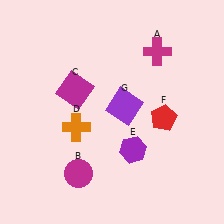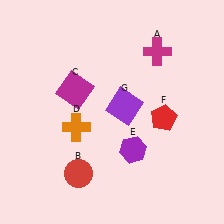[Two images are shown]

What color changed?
The circle (B) changed from magenta in Image 1 to red in Image 2.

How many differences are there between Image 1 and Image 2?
There is 1 difference between the two images.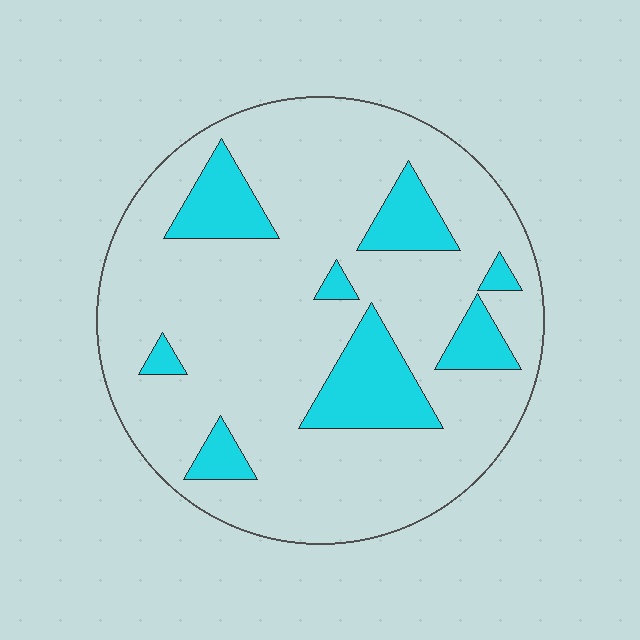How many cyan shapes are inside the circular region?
8.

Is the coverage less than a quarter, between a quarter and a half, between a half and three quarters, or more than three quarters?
Less than a quarter.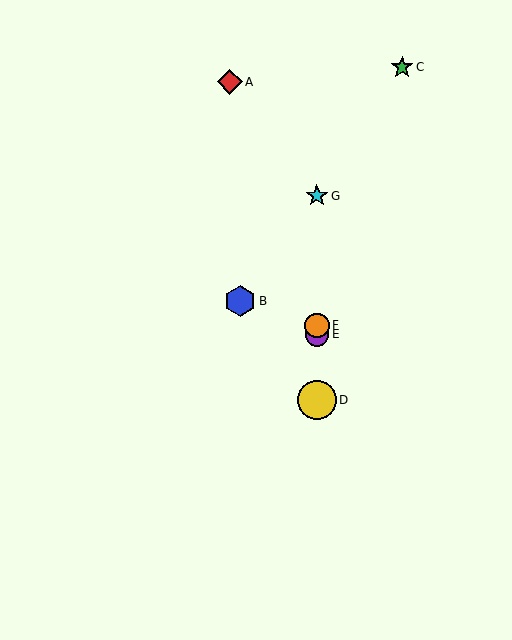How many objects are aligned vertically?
4 objects (D, E, F, G) are aligned vertically.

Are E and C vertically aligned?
No, E is at x≈317 and C is at x≈402.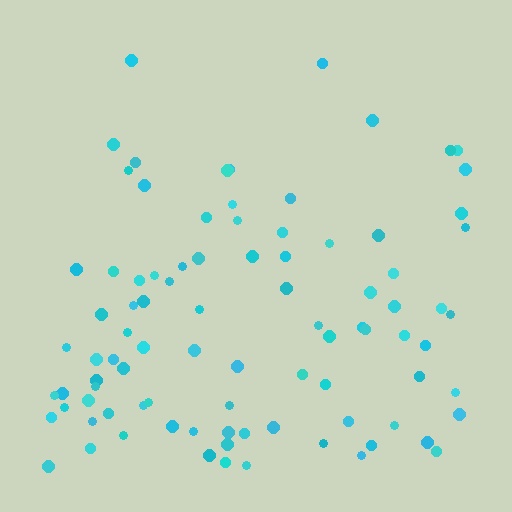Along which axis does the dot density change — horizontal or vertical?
Vertical.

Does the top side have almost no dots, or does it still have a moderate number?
Still a moderate number, just noticeably fewer than the bottom.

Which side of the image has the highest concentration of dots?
The bottom.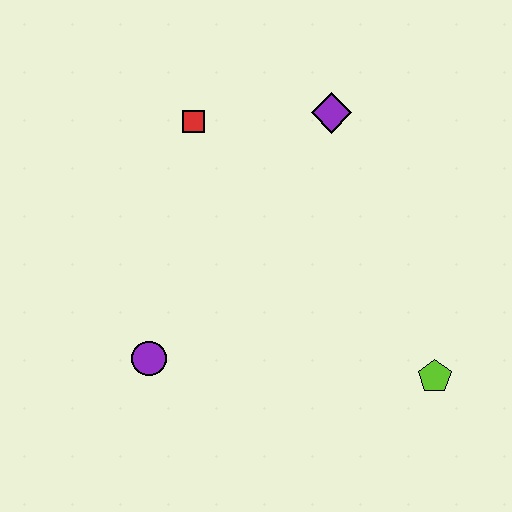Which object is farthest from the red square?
The lime pentagon is farthest from the red square.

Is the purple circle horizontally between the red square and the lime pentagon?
No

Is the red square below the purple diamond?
Yes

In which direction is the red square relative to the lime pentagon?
The red square is above the lime pentagon.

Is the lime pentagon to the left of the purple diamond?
No